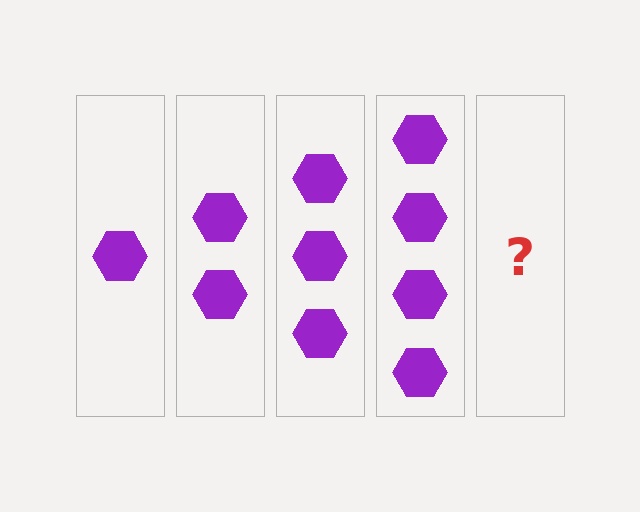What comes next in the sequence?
The next element should be 5 hexagons.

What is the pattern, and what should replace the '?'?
The pattern is that each step adds one more hexagon. The '?' should be 5 hexagons.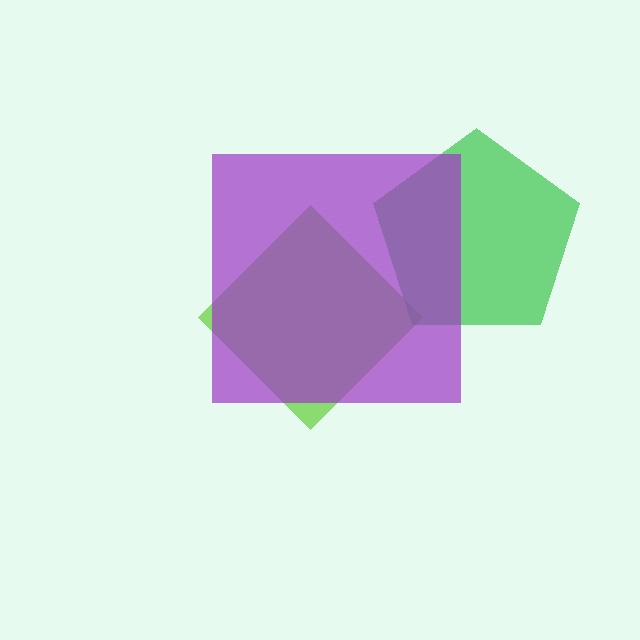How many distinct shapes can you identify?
There are 3 distinct shapes: a lime diamond, a green pentagon, a purple square.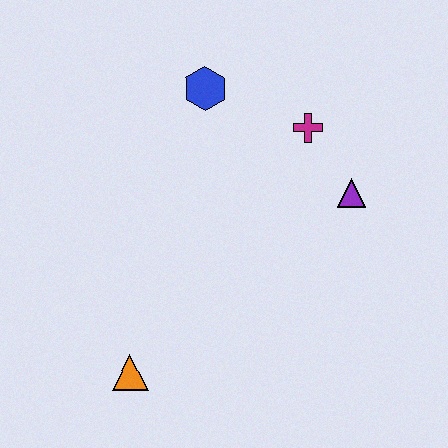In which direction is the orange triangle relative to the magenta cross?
The orange triangle is below the magenta cross.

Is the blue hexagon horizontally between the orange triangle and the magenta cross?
Yes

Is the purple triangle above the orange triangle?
Yes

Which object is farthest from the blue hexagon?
The orange triangle is farthest from the blue hexagon.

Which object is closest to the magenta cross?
The purple triangle is closest to the magenta cross.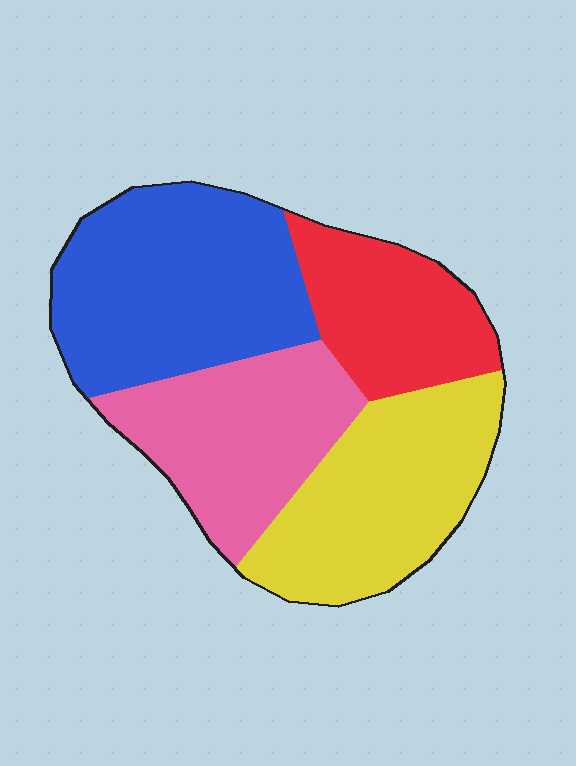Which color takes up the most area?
Blue, at roughly 30%.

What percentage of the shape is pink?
Pink covers roughly 25% of the shape.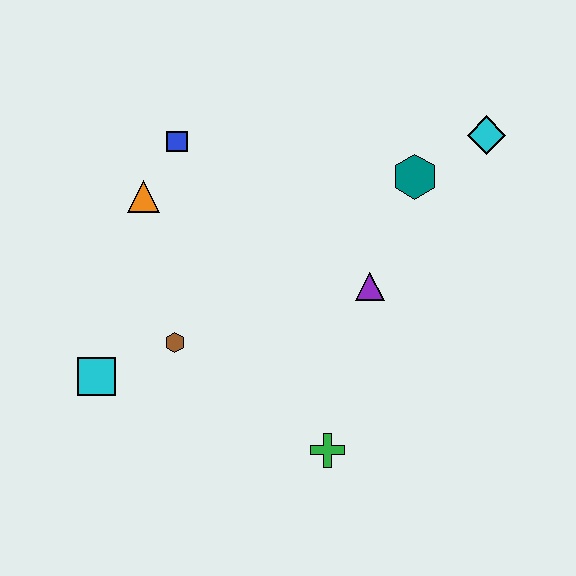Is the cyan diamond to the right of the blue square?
Yes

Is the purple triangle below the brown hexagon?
No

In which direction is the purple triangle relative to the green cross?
The purple triangle is above the green cross.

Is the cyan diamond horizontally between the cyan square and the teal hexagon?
No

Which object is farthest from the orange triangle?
The cyan diamond is farthest from the orange triangle.